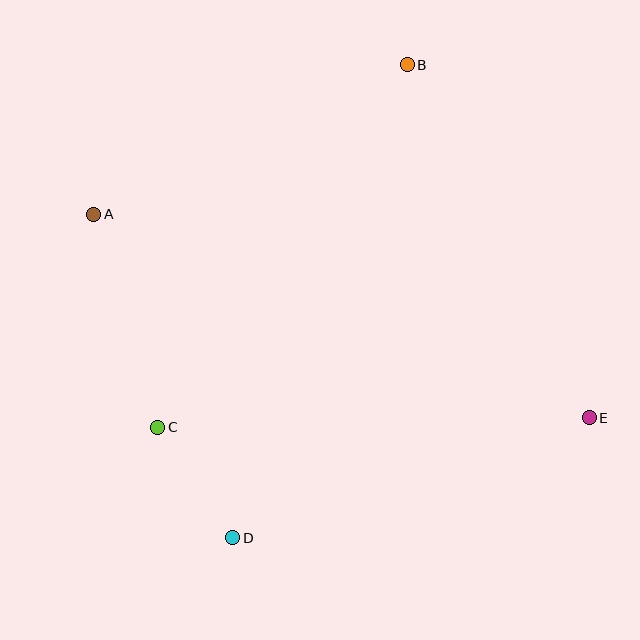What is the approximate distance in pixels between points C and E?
The distance between C and E is approximately 432 pixels.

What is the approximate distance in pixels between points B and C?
The distance between B and C is approximately 440 pixels.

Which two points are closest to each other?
Points C and D are closest to each other.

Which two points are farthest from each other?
Points A and E are farthest from each other.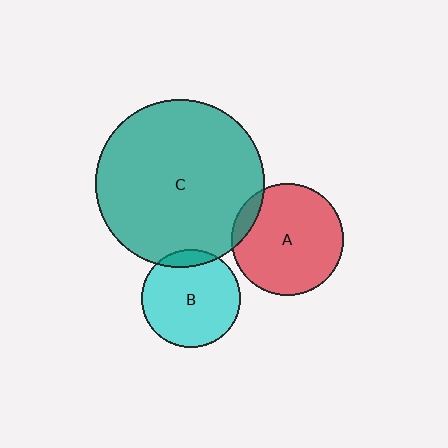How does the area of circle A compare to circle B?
Approximately 1.3 times.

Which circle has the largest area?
Circle C (teal).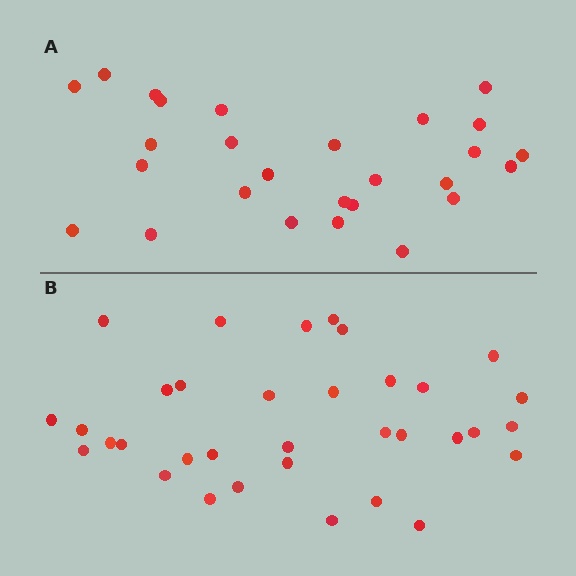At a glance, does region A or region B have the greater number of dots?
Region B (the bottom region) has more dots.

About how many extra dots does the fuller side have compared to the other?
Region B has roughly 8 or so more dots than region A.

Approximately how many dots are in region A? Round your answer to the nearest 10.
About 30 dots. (The exact count is 27, which rounds to 30.)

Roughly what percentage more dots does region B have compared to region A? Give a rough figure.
About 25% more.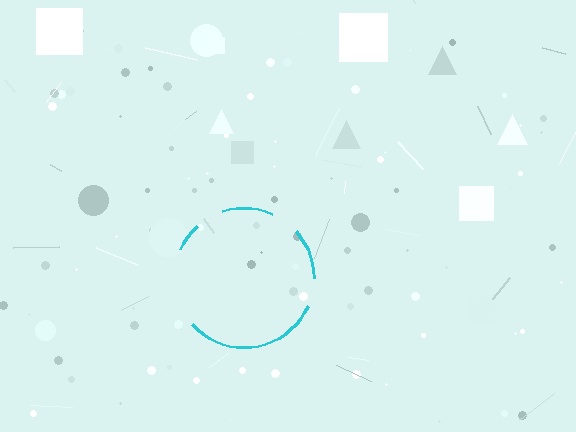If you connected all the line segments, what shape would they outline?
They would outline a circle.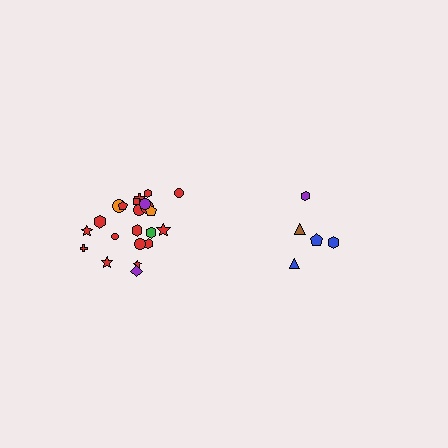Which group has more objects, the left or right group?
The left group.